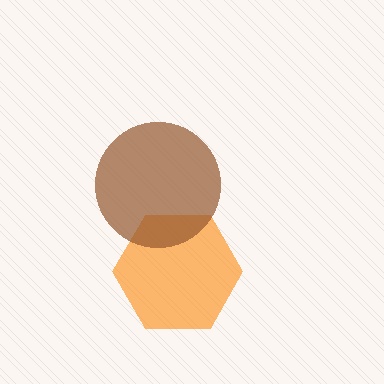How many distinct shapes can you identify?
There are 2 distinct shapes: an orange hexagon, a brown circle.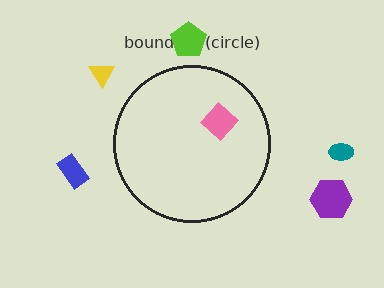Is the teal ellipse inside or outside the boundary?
Outside.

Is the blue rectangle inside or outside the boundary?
Outside.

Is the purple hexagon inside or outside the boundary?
Outside.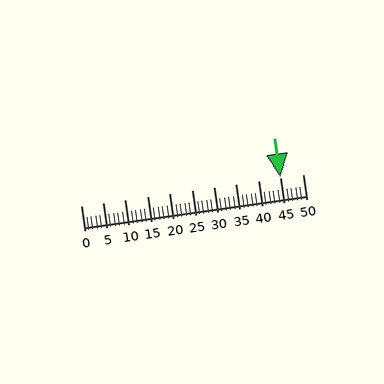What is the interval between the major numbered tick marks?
The major tick marks are spaced 5 units apart.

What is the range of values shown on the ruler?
The ruler shows values from 0 to 50.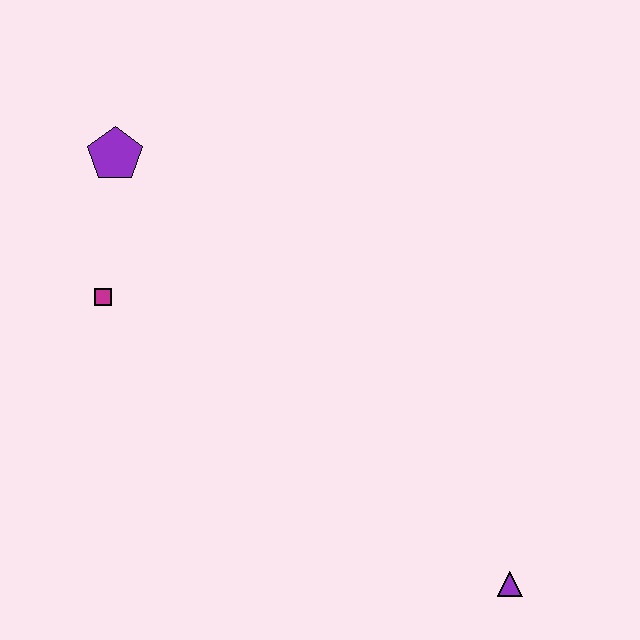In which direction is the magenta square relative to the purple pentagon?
The magenta square is below the purple pentagon.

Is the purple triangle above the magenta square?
No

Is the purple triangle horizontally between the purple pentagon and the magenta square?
No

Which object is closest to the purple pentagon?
The magenta square is closest to the purple pentagon.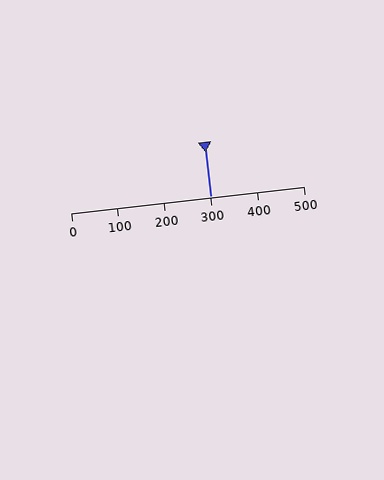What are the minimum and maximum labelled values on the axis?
The axis runs from 0 to 500.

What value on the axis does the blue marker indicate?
The marker indicates approximately 300.